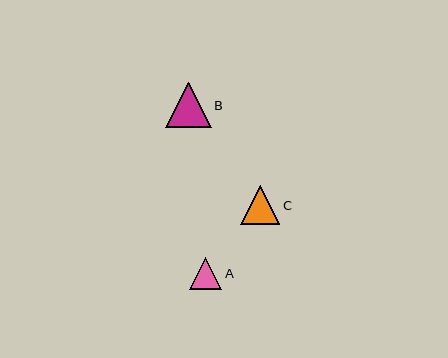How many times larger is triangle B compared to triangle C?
Triangle B is approximately 1.2 times the size of triangle C.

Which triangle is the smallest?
Triangle A is the smallest with a size of approximately 32 pixels.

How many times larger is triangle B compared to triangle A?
Triangle B is approximately 1.4 times the size of triangle A.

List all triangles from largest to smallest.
From largest to smallest: B, C, A.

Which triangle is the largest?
Triangle B is the largest with a size of approximately 46 pixels.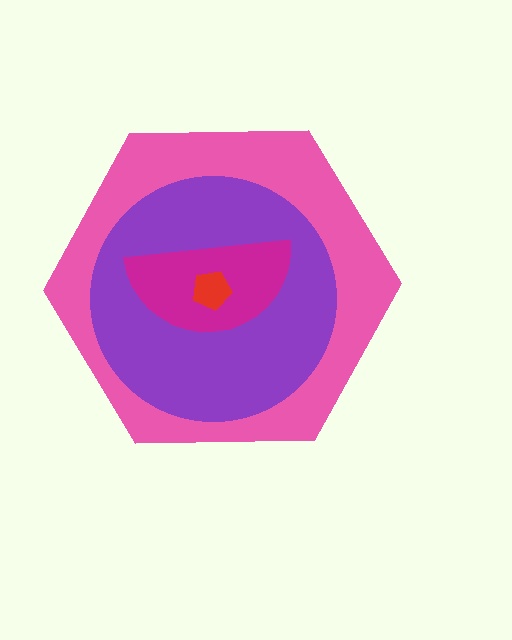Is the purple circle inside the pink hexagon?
Yes.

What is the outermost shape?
The pink hexagon.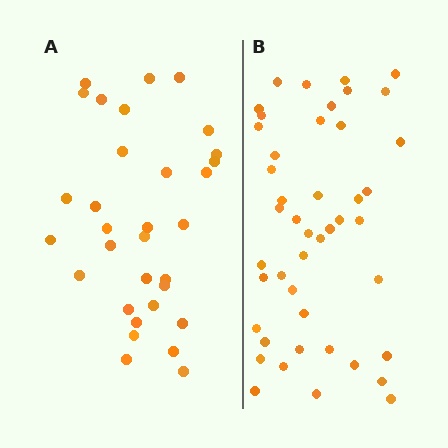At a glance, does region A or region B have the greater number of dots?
Region B (the right region) has more dots.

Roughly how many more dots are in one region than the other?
Region B has approximately 15 more dots than region A.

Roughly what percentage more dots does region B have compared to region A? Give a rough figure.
About 40% more.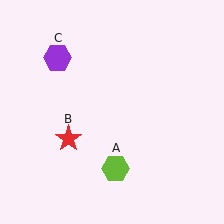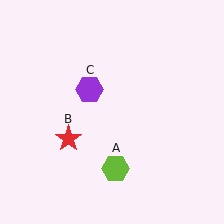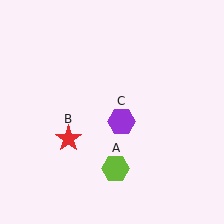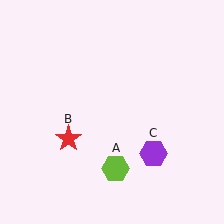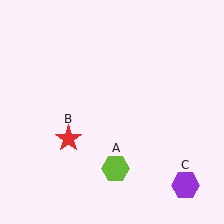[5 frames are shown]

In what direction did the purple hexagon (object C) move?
The purple hexagon (object C) moved down and to the right.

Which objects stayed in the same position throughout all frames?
Lime hexagon (object A) and red star (object B) remained stationary.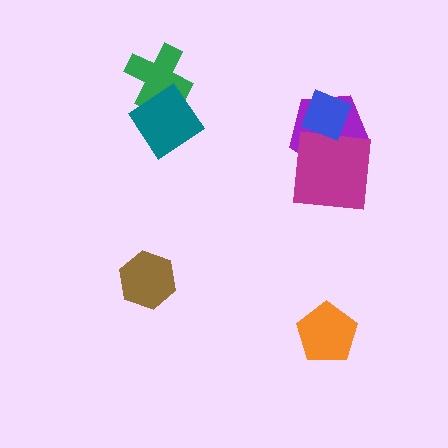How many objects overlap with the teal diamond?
1 object overlaps with the teal diamond.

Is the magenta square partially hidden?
Yes, it is partially covered by another shape.